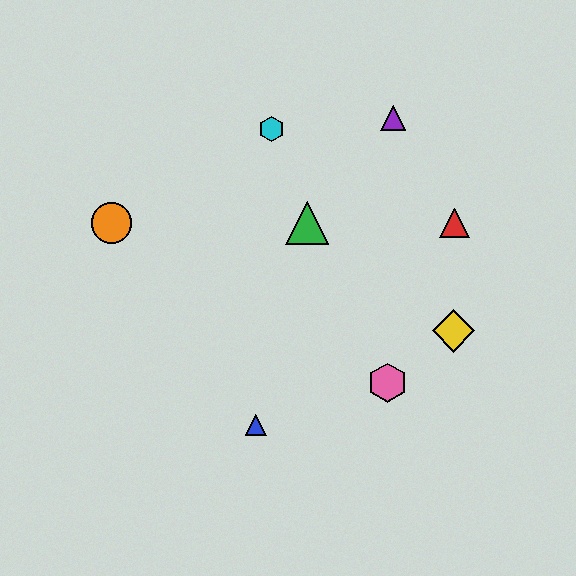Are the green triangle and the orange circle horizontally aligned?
Yes, both are at y≈223.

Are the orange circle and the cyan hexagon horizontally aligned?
No, the orange circle is at y≈223 and the cyan hexagon is at y≈129.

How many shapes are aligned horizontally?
3 shapes (the red triangle, the green triangle, the orange circle) are aligned horizontally.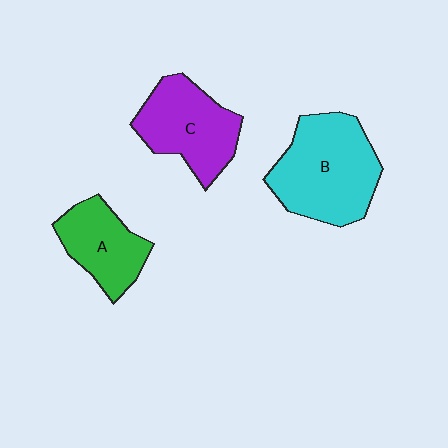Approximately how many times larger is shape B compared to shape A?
Approximately 1.6 times.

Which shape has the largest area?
Shape B (cyan).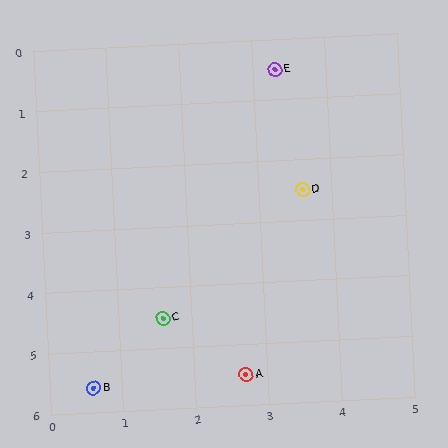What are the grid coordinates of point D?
Point D is at approximately (3.6, 2.5).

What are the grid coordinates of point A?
Point A is at approximately (2.7, 5.5).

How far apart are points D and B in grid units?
Points D and B are about 4.3 grid units apart.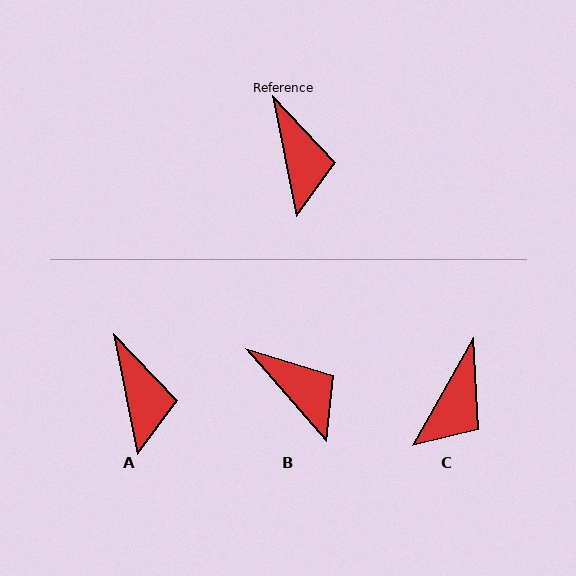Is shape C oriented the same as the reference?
No, it is off by about 41 degrees.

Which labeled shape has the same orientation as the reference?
A.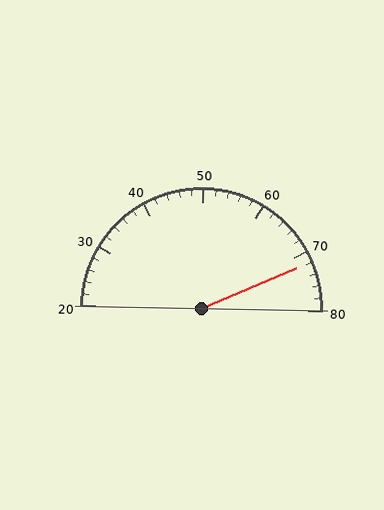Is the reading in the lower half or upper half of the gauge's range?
The reading is in the upper half of the range (20 to 80).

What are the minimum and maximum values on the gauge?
The gauge ranges from 20 to 80.